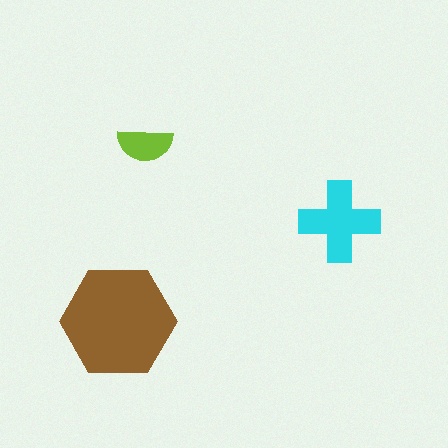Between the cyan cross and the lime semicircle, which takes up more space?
The cyan cross.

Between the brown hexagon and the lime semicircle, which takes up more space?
The brown hexagon.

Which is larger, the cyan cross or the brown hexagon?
The brown hexagon.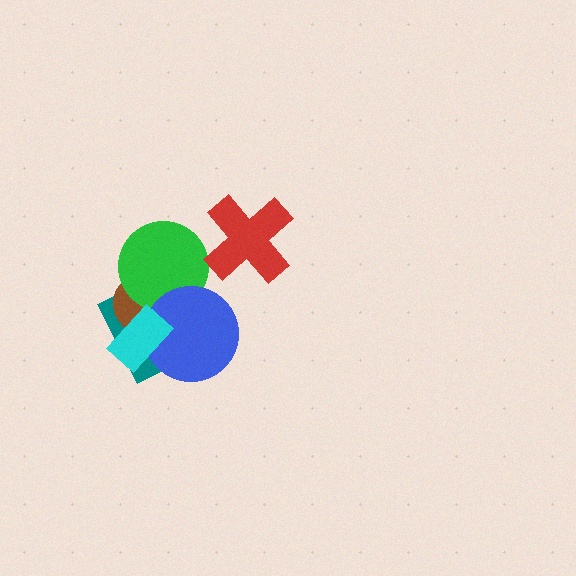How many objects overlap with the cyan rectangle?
3 objects overlap with the cyan rectangle.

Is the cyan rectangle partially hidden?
No, no other shape covers it.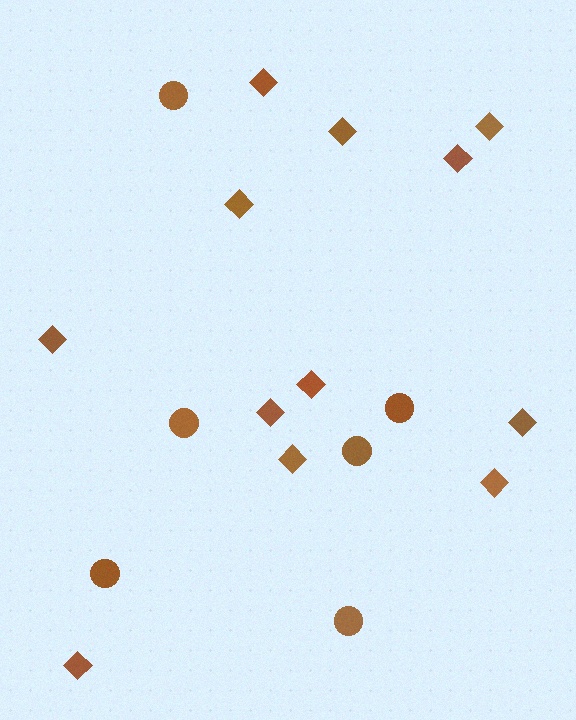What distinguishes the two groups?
There are 2 groups: one group of diamonds (12) and one group of circles (6).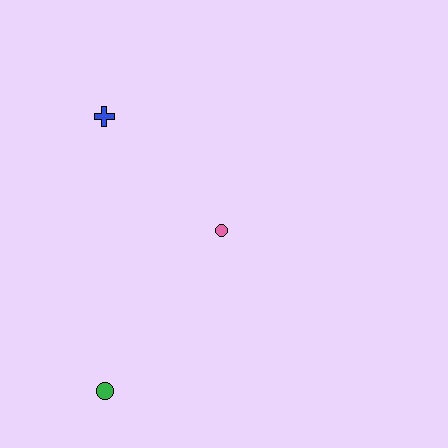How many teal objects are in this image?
There are no teal objects.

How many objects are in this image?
There are 3 objects.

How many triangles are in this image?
There are no triangles.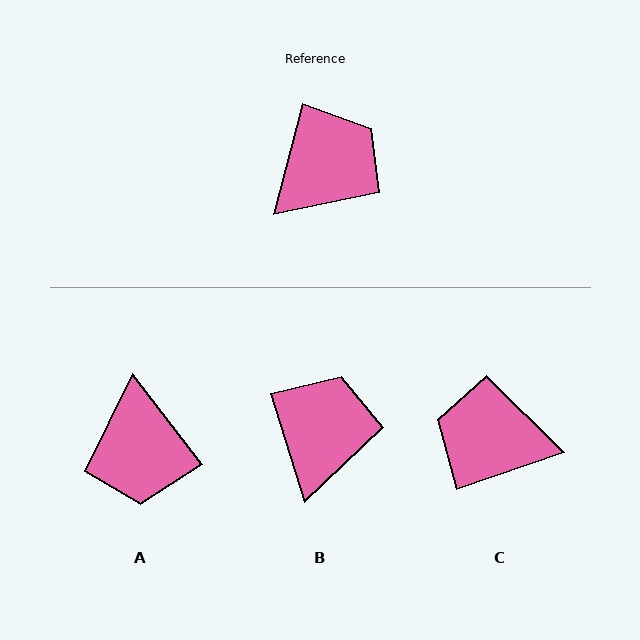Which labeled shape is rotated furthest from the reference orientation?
A, about 128 degrees away.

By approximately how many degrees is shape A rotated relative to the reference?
Approximately 128 degrees clockwise.